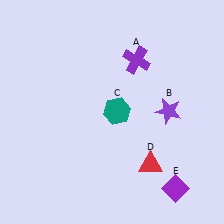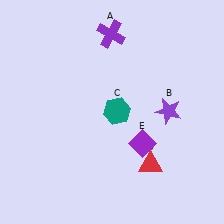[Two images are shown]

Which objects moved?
The objects that moved are: the purple cross (A), the purple diamond (E).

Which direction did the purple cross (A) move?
The purple cross (A) moved up.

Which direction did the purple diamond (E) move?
The purple diamond (E) moved up.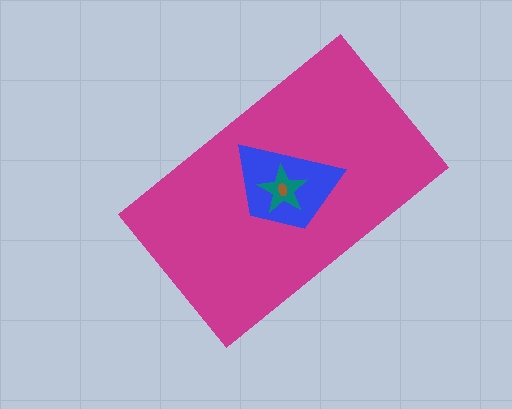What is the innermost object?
The brown ellipse.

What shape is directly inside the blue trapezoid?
The teal star.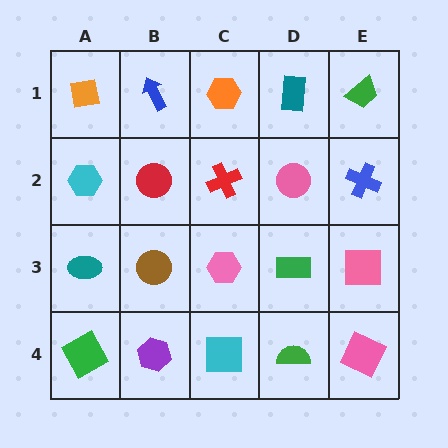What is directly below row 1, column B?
A red circle.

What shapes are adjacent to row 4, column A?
A teal ellipse (row 3, column A), a purple hexagon (row 4, column B).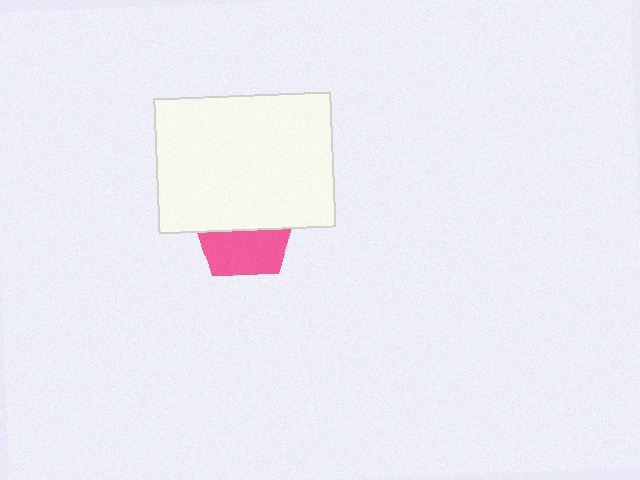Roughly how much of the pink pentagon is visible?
About half of it is visible (roughly 47%).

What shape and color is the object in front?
The object in front is a white rectangle.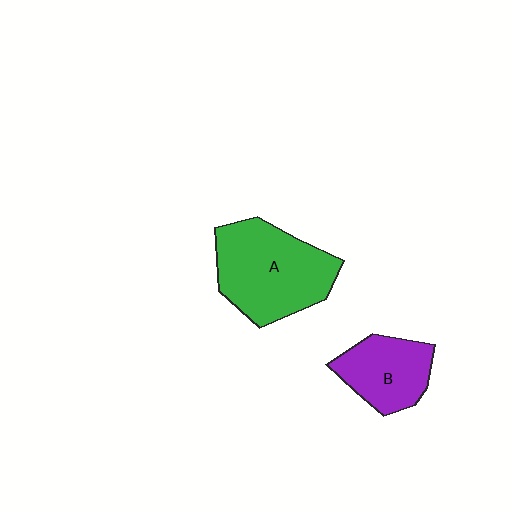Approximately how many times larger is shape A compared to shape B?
Approximately 1.6 times.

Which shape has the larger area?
Shape A (green).